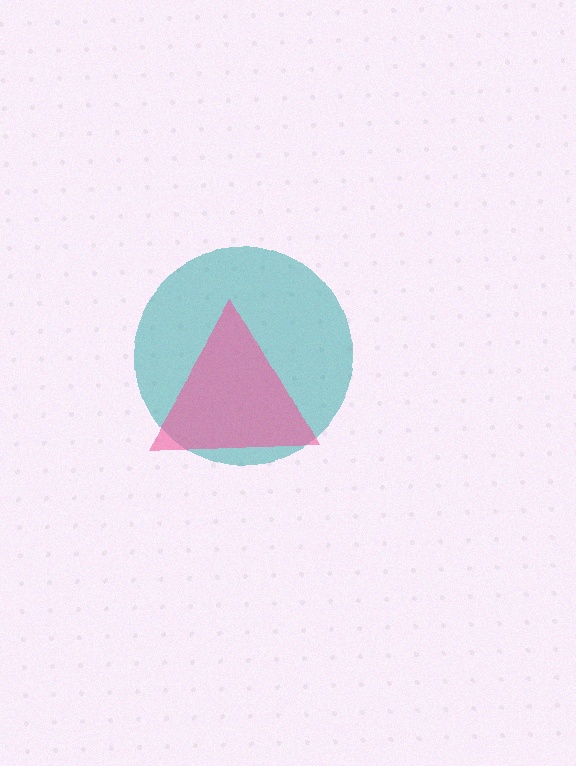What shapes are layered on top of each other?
The layered shapes are: a teal circle, a pink triangle.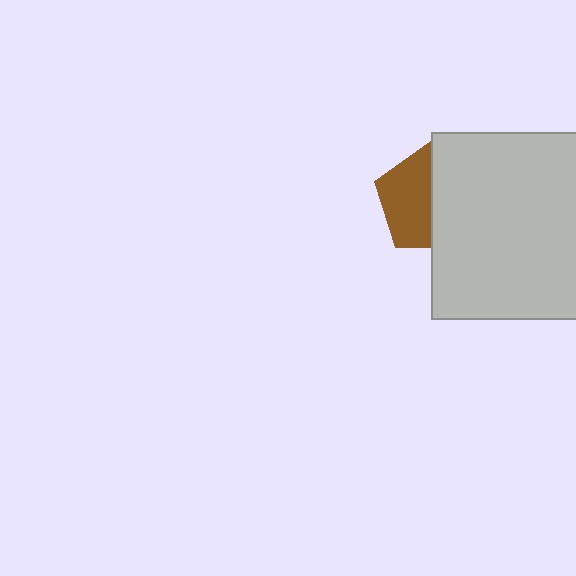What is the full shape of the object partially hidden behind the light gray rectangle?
The partially hidden object is a brown pentagon.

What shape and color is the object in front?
The object in front is a light gray rectangle.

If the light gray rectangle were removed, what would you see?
You would see the complete brown pentagon.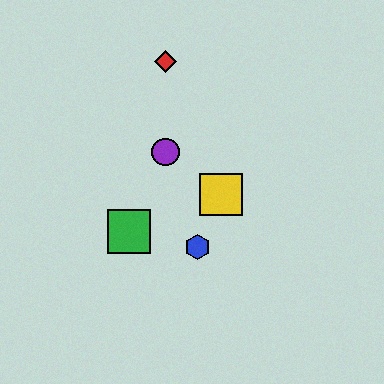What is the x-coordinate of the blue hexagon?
The blue hexagon is at x≈198.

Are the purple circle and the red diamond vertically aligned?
Yes, both are at x≈166.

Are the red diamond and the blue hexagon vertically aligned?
No, the red diamond is at x≈166 and the blue hexagon is at x≈198.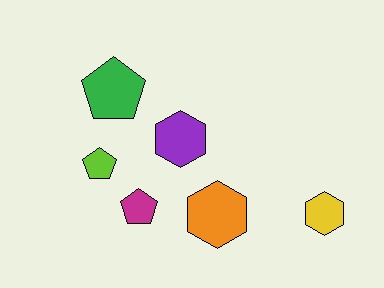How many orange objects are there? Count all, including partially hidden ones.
There is 1 orange object.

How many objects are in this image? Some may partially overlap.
There are 6 objects.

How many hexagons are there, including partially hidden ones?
There are 3 hexagons.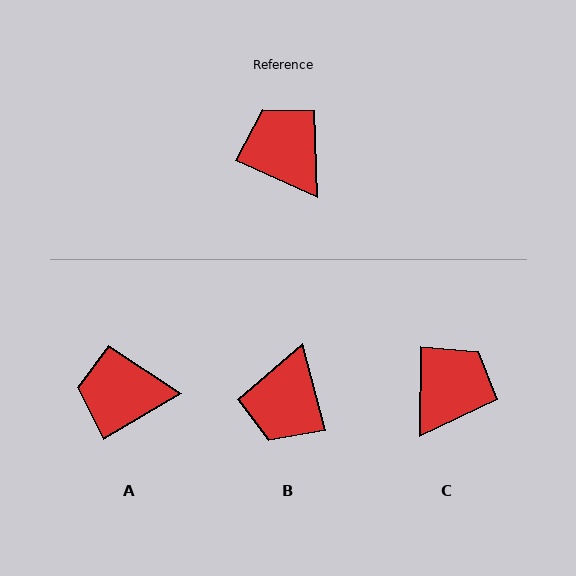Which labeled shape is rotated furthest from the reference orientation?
B, about 128 degrees away.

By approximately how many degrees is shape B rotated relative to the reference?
Approximately 128 degrees counter-clockwise.